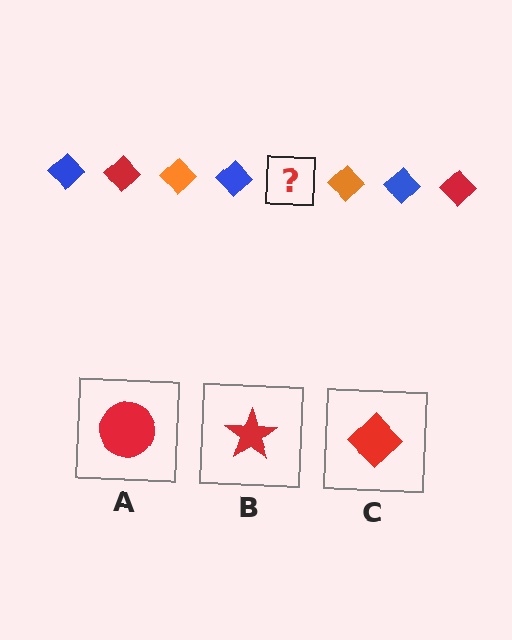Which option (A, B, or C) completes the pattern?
C.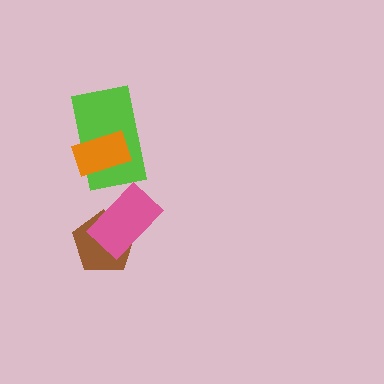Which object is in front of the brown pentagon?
The pink rectangle is in front of the brown pentagon.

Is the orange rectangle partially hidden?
No, no other shape covers it.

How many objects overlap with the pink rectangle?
1 object overlaps with the pink rectangle.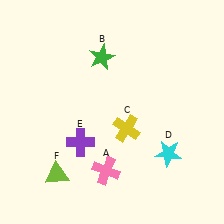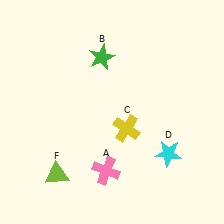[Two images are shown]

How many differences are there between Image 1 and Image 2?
There is 1 difference between the two images.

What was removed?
The purple cross (E) was removed in Image 2.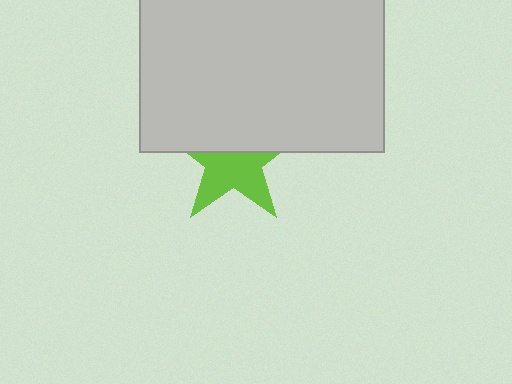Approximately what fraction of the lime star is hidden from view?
Roughly 47% of the lime star is hidden behind the light gray rectangle.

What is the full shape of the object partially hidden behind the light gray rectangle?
The partially hidden object is a lime star.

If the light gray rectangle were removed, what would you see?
You would see the complete lime star.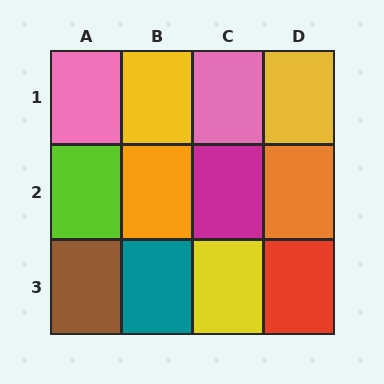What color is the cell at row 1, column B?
Yellow.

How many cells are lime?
1 cell is lime.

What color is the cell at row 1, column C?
Pink.